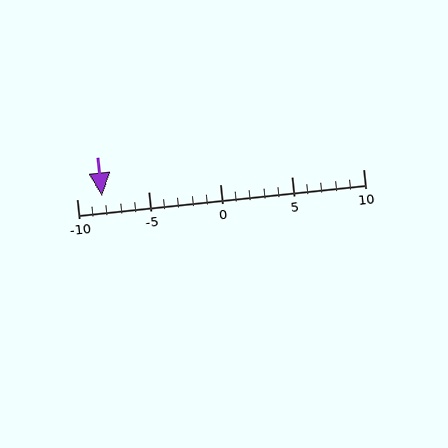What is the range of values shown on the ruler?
The ruler shows values from -10 to 10.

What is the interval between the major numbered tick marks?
The major tick marks are spaced 5 units apart.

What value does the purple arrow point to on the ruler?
The purple arrow points to approximately -8.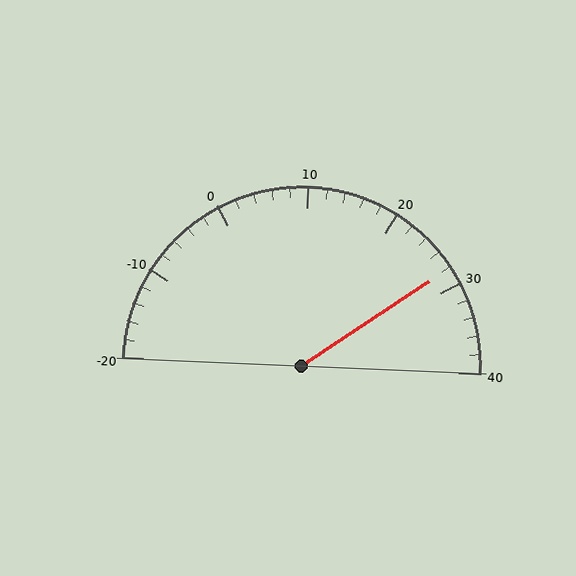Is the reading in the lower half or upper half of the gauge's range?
The reading is in the upper half of the range (-20 to 40).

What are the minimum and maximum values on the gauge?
The gauge ranges from -20 to 40.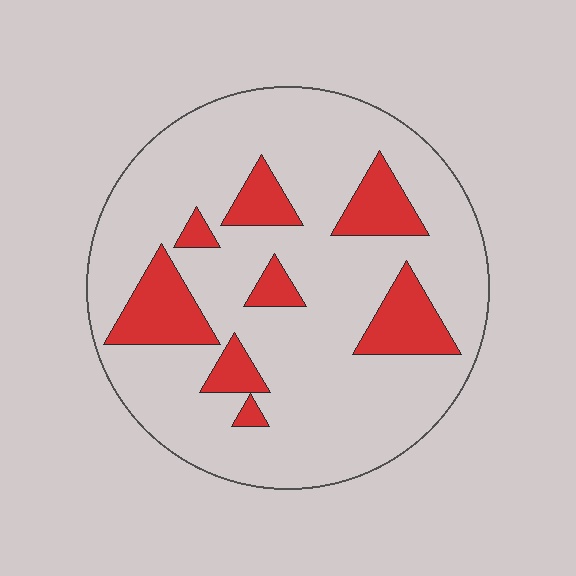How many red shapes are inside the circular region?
8.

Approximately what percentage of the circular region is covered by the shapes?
Approximately 20%.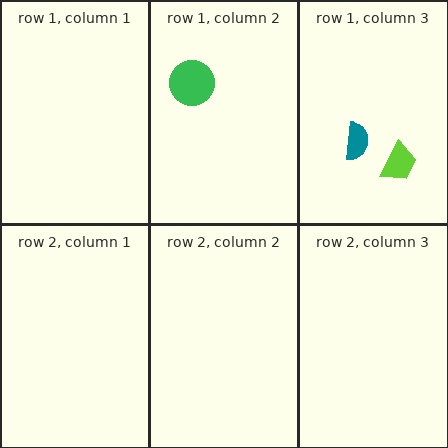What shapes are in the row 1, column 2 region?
The green circle.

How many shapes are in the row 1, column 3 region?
2.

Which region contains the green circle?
The row 1, column 2 region.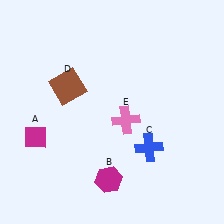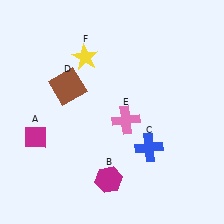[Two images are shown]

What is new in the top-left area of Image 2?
A yellow star (F) was added in the top-left area of Image 2.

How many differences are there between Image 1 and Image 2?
There is 1 difference between the two images.